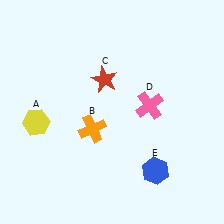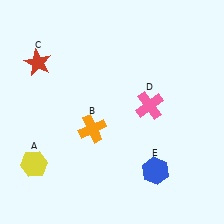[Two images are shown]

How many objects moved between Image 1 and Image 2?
2 objects moved between the two images.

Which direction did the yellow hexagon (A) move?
The yellow hexagon (A) moved down.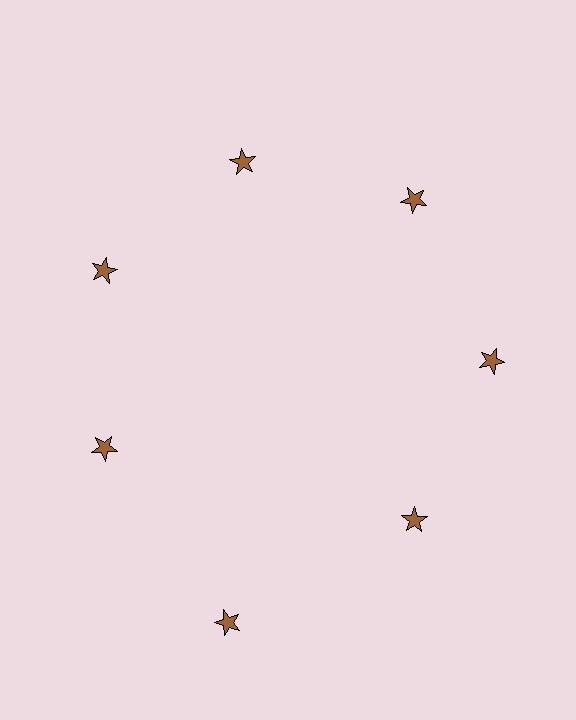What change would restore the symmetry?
The symmetry would be restored by moving it inward, back onto the ring so that all 7 stars sit at equal angles and equal distance from the center.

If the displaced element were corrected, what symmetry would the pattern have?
It would have 7-fold rotational symmetry — the pattern would map onto itself every 51 degrees.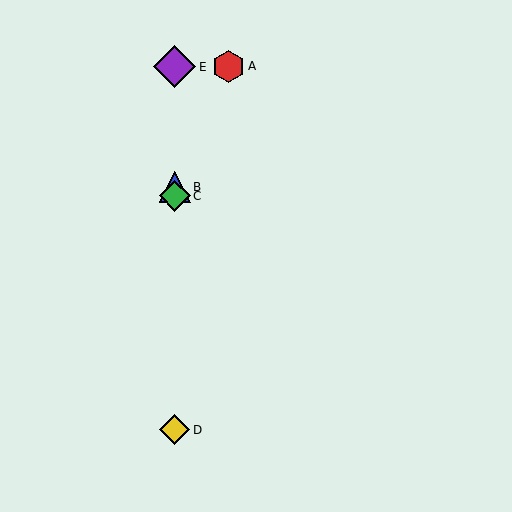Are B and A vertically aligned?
No, B is at x≈175 and A is at x≈228.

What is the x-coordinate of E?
Object E is at x≈175.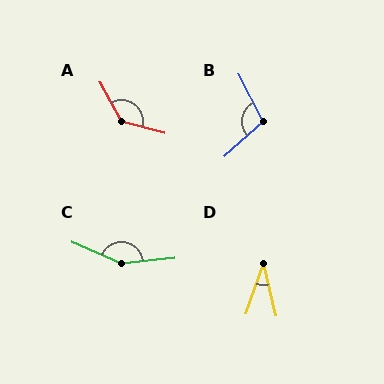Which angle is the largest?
C, at approximately 151 degrees.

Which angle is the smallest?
D, at approximately 33 degrees.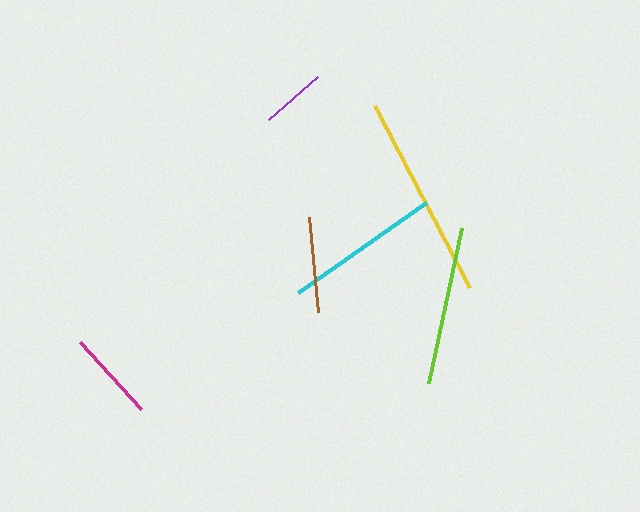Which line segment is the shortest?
The purple line is the shortest at approximately 65 pixels.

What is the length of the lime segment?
The lime segment is approximately 159 pixels long.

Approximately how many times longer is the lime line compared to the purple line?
The lime line is approximately 2.4 times the length of the purple line.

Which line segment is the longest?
The yellow line is the longest at approximately 205 pixels.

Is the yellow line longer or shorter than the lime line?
The yellow line is longer than the lime line.